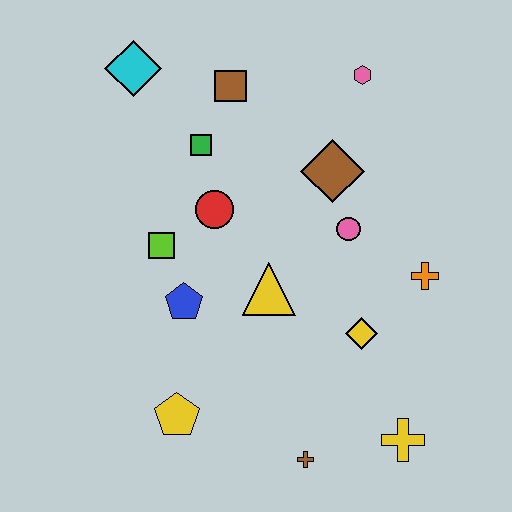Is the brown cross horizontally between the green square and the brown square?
No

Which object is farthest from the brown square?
The yellow cross is farthest from the brown square.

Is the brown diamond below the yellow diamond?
No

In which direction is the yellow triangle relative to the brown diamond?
The yellow triangle is below the brown diamond.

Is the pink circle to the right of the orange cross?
No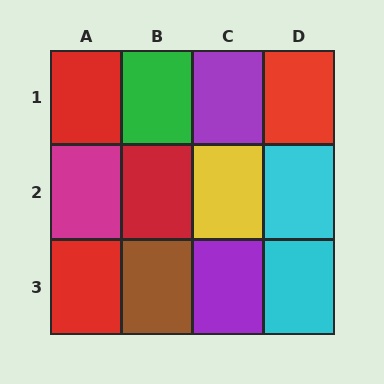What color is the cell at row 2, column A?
Magenta.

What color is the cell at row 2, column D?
Cyan.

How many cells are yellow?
1 cell is yellow.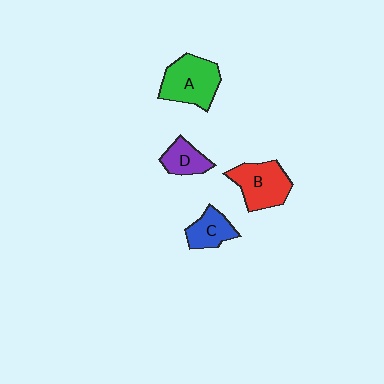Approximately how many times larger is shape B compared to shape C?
Approximately 1.6 times.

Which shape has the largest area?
Shape A (green).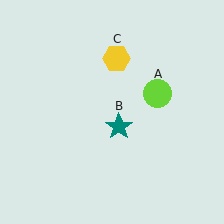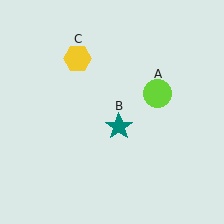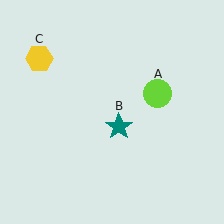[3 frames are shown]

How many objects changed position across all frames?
1 object changed position: yellow hexagon (object C).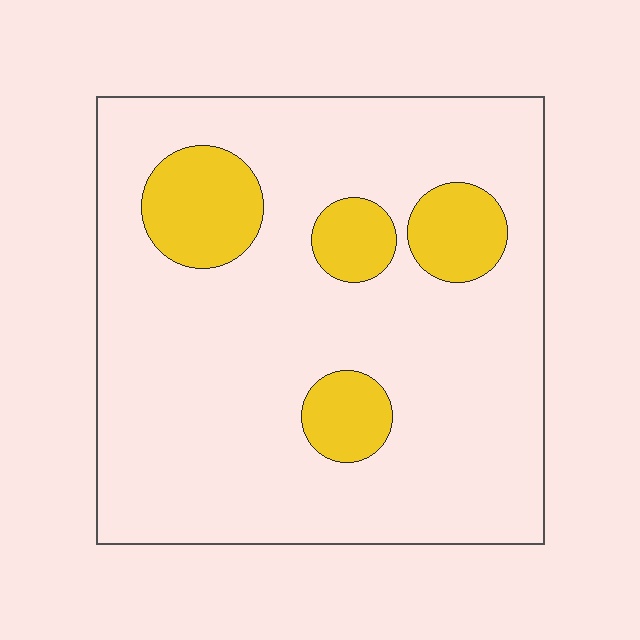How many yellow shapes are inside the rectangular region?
4.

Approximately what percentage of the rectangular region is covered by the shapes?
Approximately 15%.